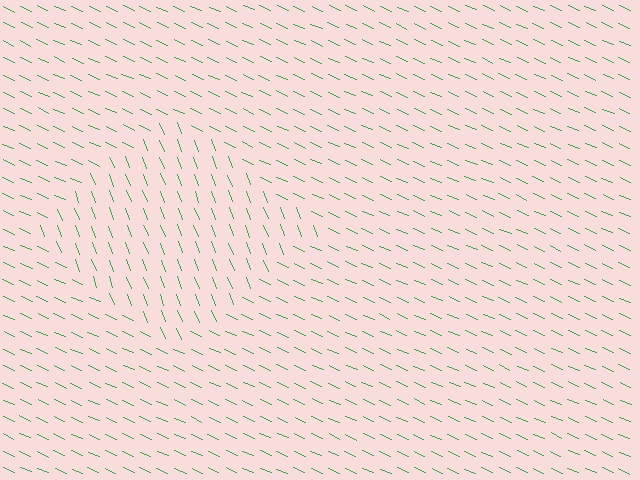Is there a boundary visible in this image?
Yes, there is a texture boundary formed by a change in line orientation.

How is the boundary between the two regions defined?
The boundary is defined purely by a change in line orientation (approximately 45 degrees difference). All lines are the same color and thickness.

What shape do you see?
I see a diamond.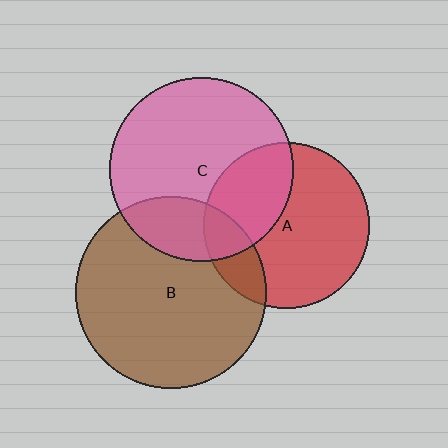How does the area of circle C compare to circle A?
Approximately 1.2 times.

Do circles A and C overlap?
Yes.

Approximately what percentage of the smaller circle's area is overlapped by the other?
Approximately 35%.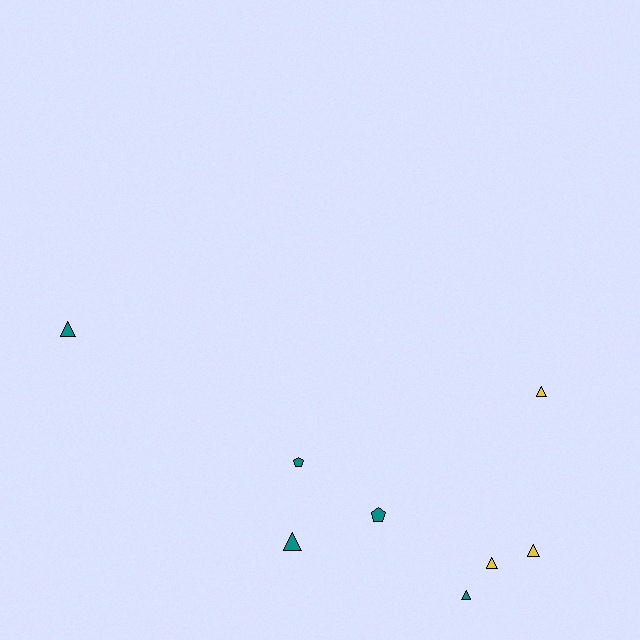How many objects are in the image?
There are 8 objects.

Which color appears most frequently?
Teal, with 5 objects.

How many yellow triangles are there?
There are 3 yellow triangles.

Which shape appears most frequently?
Triangle, with 6 objects.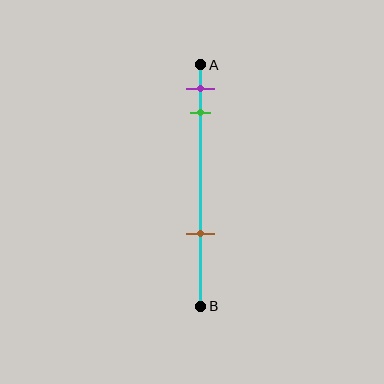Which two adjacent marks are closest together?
The purple and green marks are the closest adjacent pair.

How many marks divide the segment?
There are 3 marks dividing the segment.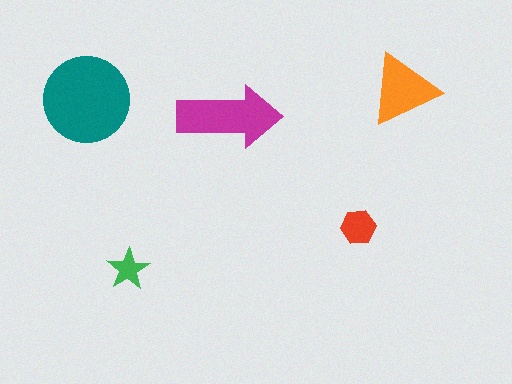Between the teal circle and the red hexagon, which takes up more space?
The teal circle.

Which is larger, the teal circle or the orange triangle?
The teal circle.